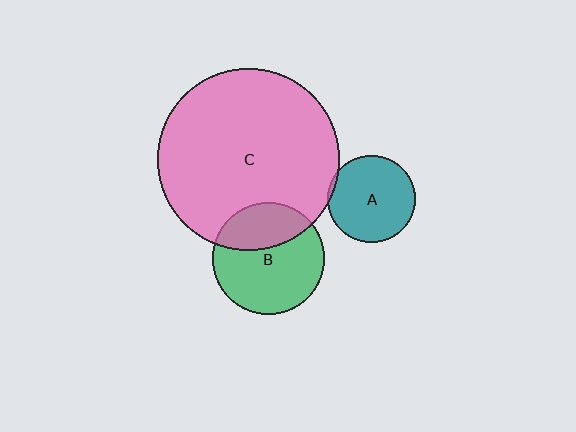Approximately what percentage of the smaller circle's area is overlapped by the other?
Approximately 30%.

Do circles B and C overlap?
Yes.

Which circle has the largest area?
Circle C (pink).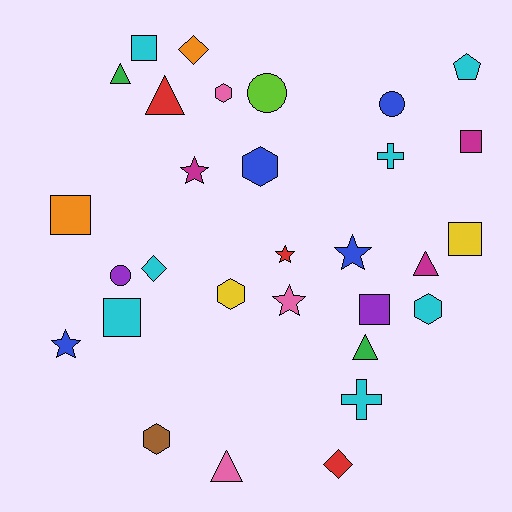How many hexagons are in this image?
There are 5 hexagons.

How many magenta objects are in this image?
There are 3 magenta objects.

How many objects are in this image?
There are 30 objects.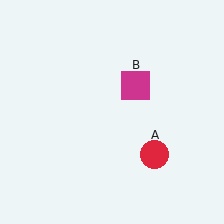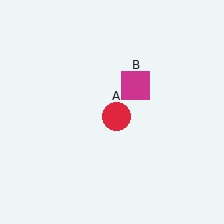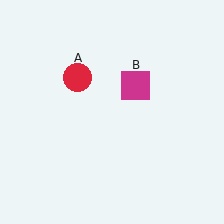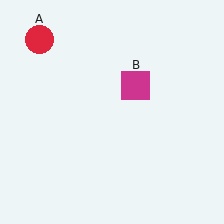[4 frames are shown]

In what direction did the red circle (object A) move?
The red circle (object A) moved up and to the left.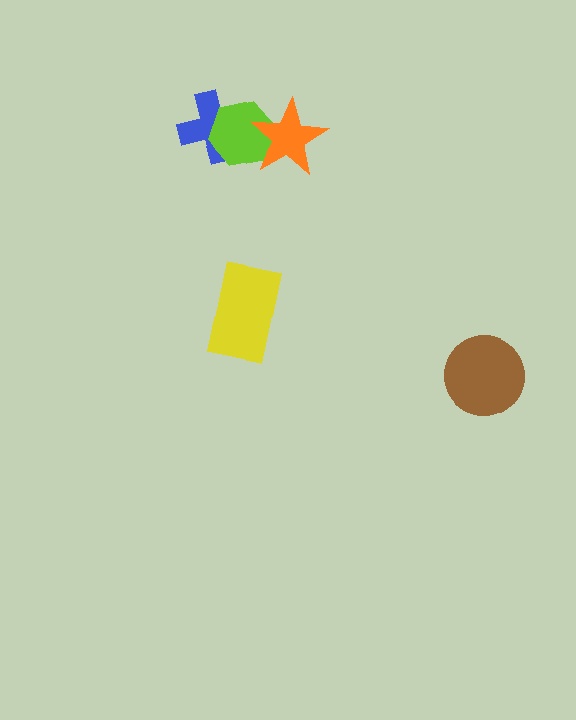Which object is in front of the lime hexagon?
The orange star is in front of the lime hexagon.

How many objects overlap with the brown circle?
0 objects overlap with the brown circle.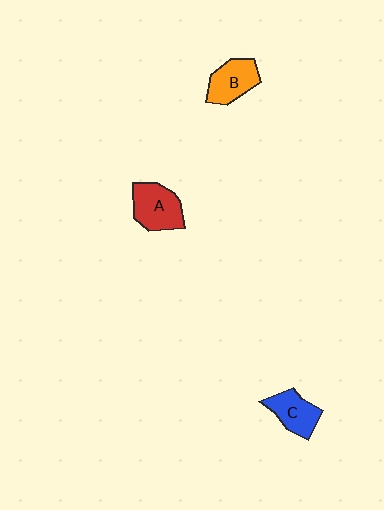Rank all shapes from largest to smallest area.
From largest to smallest: A (red), B (orange), C (blue).